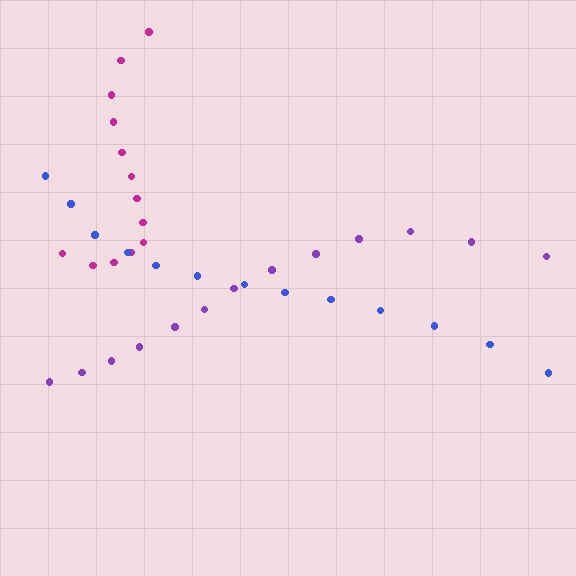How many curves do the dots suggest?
There are 3 distinct paths.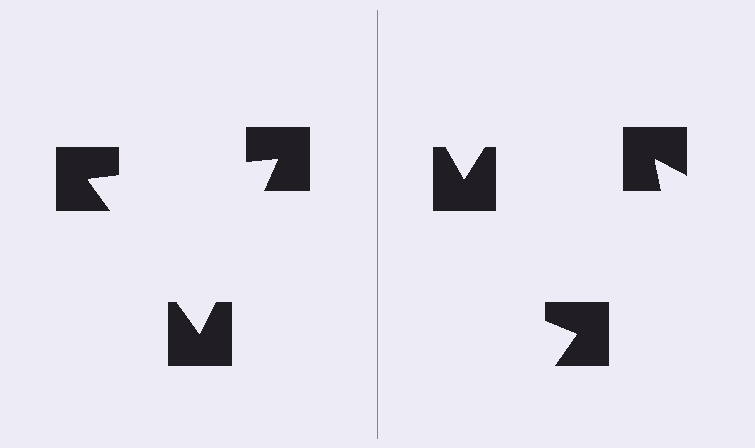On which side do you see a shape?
An illusory triangle appears on the left side. On the right side the wedge cuts are rotated, so no coherent shape forms.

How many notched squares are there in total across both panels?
6 — 3 on each side.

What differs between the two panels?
The notched squares are positioned identically on both sides; only the wedge orientations differ. On the left they align to a triangle; on the right they are misaligned.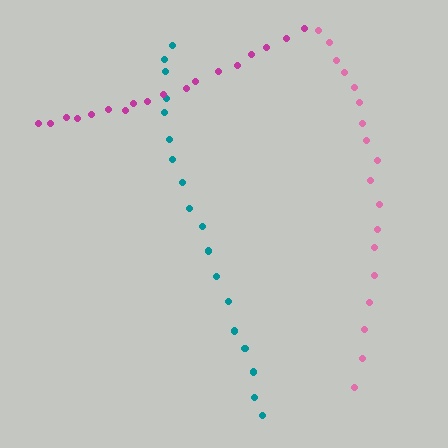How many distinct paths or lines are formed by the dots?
There are 3 distinct paths.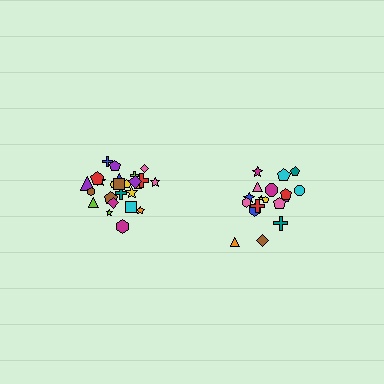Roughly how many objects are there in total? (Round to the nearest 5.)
Roughly 45 objects in total.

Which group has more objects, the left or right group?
The left group.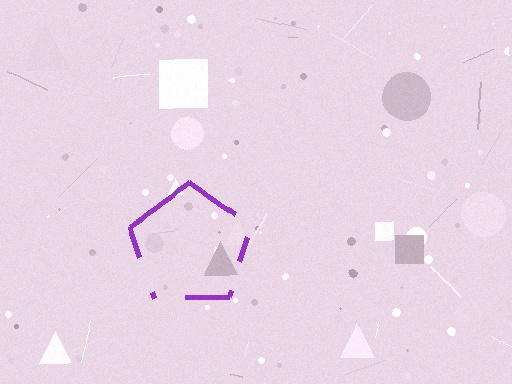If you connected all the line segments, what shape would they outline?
They would outline a pentagon.